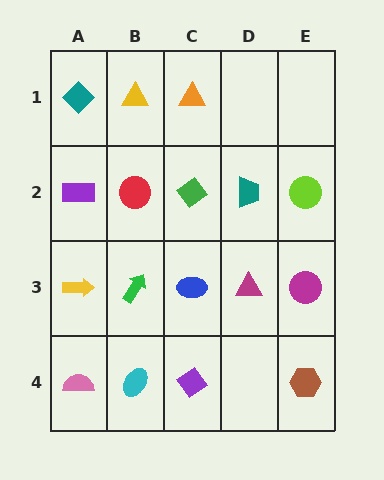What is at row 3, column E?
A magenta circle.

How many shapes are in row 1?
3 shapes.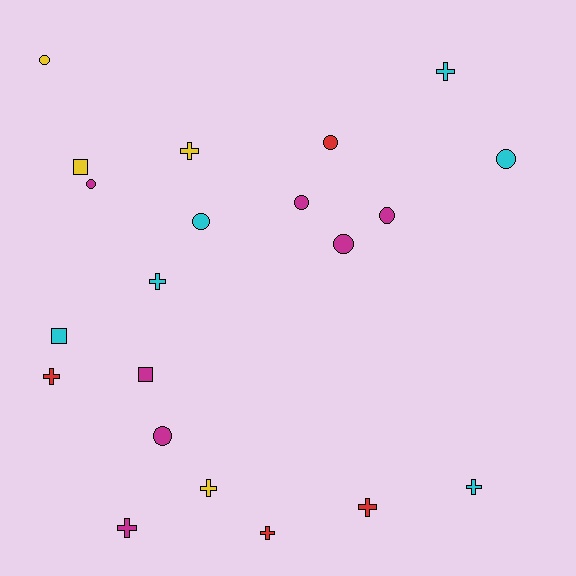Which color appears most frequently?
Magenta, with 7 objects.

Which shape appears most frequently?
Circle, with 9 objects.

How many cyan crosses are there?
There are 3 cyan crosses.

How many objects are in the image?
There are 21 objects.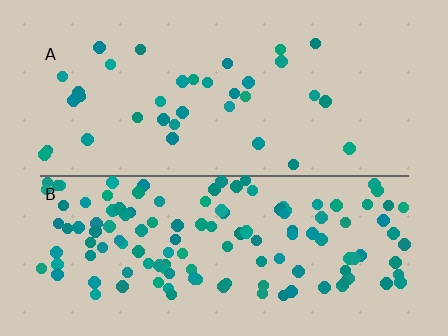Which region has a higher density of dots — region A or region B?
B (the bottom).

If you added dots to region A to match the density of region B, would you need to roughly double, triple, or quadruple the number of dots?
Approximately quadruple.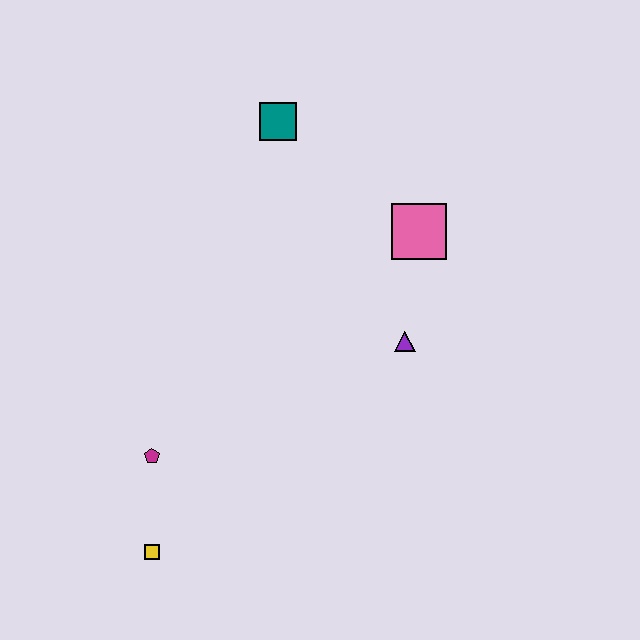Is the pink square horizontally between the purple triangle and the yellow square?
No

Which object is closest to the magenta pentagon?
The yellow square is closest to the magenta pentagon.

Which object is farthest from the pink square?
The yellow square is farthest from the pink square.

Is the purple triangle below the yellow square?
No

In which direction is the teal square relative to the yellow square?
The teal square is above the yellow square.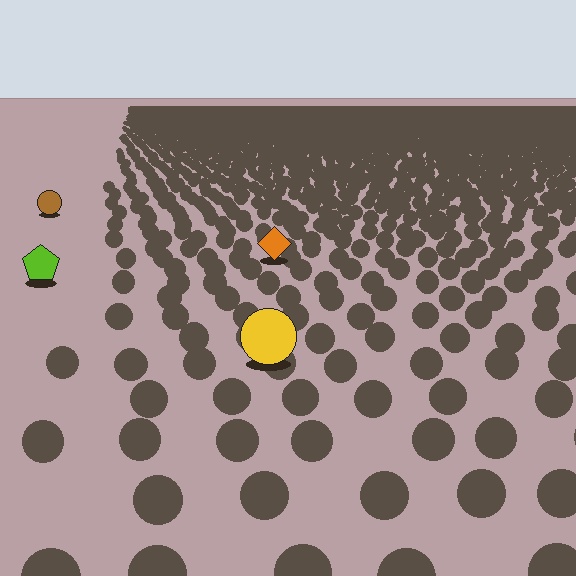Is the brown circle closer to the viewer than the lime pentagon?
No. The lime pentagon is closer — you can tell from the texture gradient: the ground texture is coarser near it.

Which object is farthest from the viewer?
The brown circle is farthest from the viewer. It appears smaller and the ground texture around it is denser.